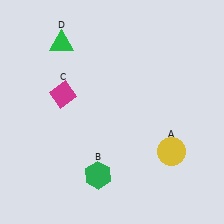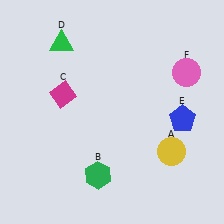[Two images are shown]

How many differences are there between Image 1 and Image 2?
There are 2 differences between the two images.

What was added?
A blue pentagon (E), a pink circle (F) were added in Image 2.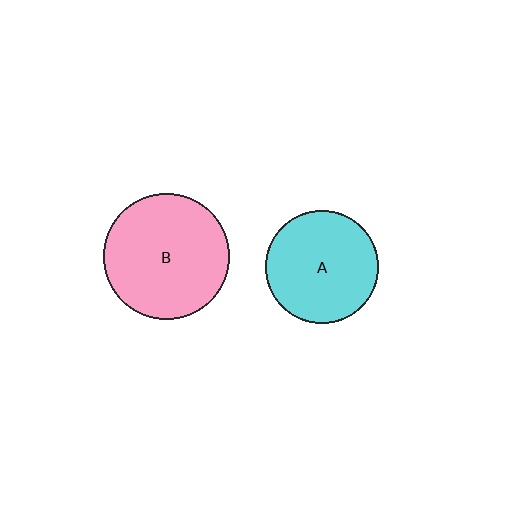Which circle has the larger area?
Circle B (pink).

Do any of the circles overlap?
No, none of the circles overlap.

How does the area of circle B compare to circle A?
Approximately 1.2 times.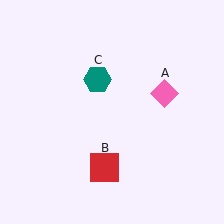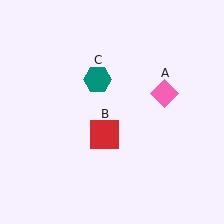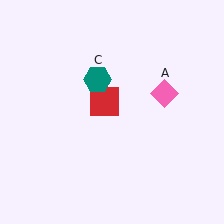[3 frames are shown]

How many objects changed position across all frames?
1 object changed position: red square (object B).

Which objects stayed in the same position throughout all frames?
Pink diamond (object A) and teal hexagon (object C) remained stationary.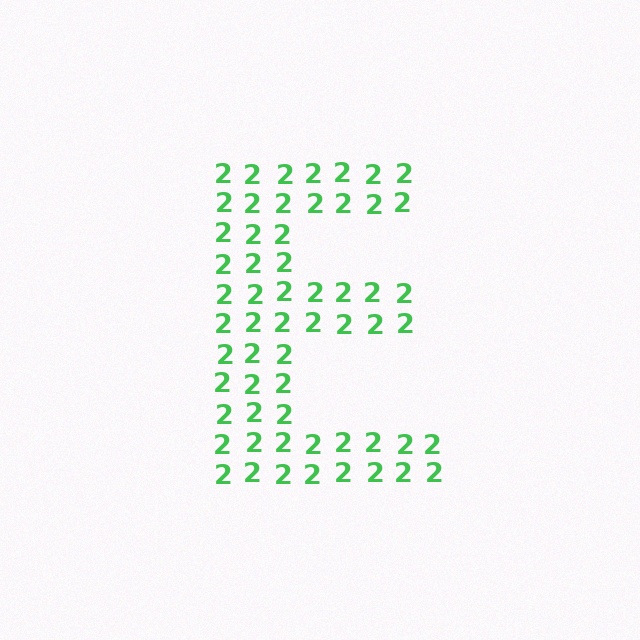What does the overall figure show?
The overall figure shows the letter E.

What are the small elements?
The small elements are digit 2's.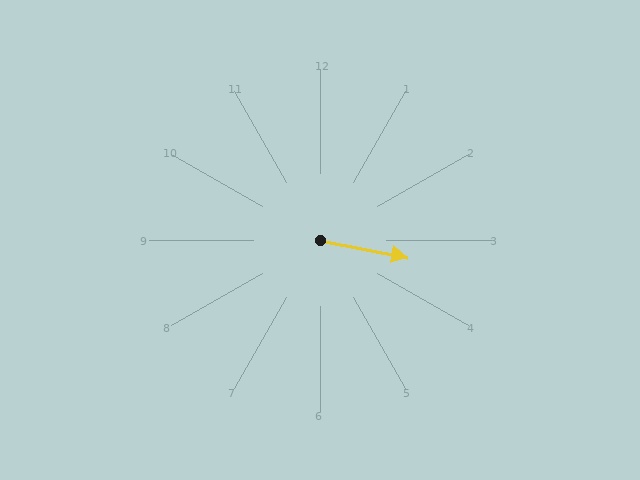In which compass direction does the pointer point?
East.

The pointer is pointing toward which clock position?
Roughly 3 o'clock.